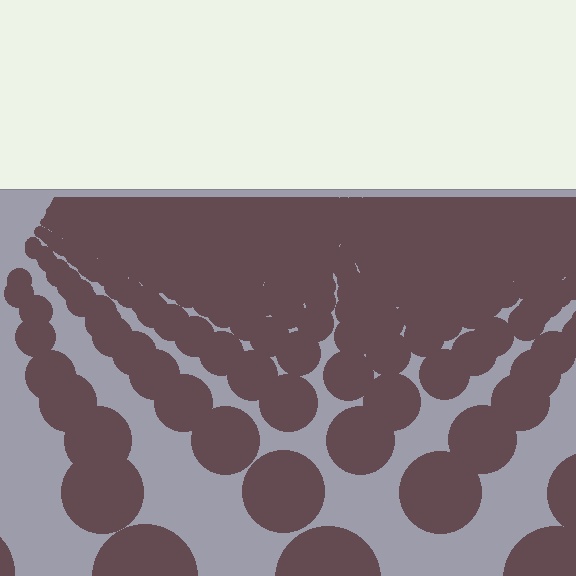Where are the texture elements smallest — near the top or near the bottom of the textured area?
Near the top.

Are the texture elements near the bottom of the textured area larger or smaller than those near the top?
Larger. Near the bottom, elements are closer to the viewer and appear at a bigger on-screen size.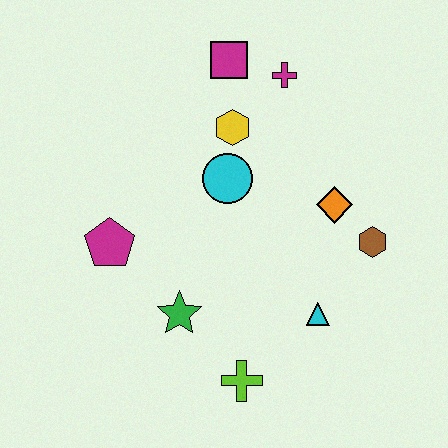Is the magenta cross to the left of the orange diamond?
Yes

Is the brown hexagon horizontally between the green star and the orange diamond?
No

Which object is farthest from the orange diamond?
The magenta pentagon is farthest from the orange diamond.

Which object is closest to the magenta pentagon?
The green star is closest to the magenta pentagon.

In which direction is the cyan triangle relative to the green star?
The cyan triangle is to the right of the green star.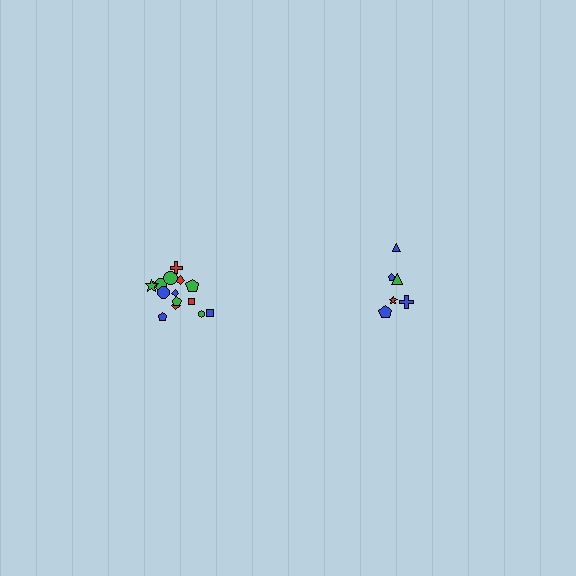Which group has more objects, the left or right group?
The left group.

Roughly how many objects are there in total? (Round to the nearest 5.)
Roughly 20 objects in total.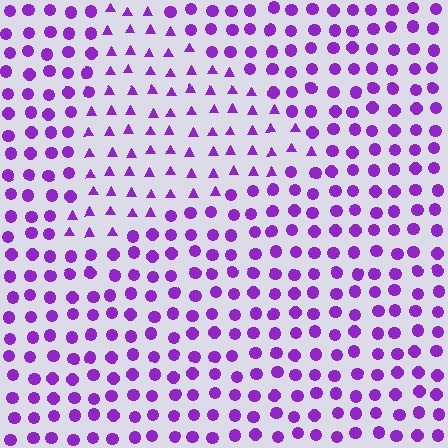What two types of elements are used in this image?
The image uses triangles inside the triangle region and circles outside it.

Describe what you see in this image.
The image is filled with small purple elements arranged in a uniform grid. A triangle-shaped region contains triangles, while the surrounding area contains circles. The boundary is defined purely by the change in element shape.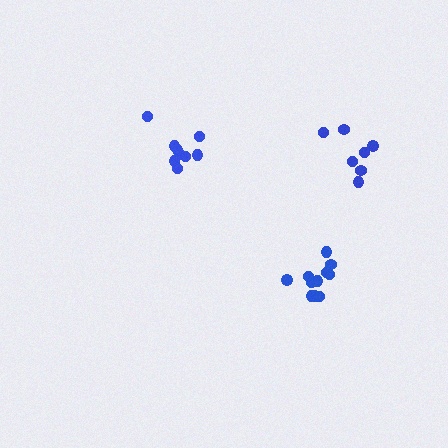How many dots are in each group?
Group 1: 11 dots, Group 2: 9 dots, Group 3: 7 dots (27 total).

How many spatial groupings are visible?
There are 3 spatial groupings.